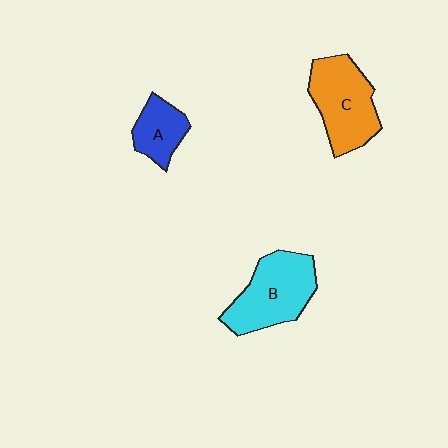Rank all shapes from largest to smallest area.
From largest to smallest: B (cyan), C (orange), A (blue).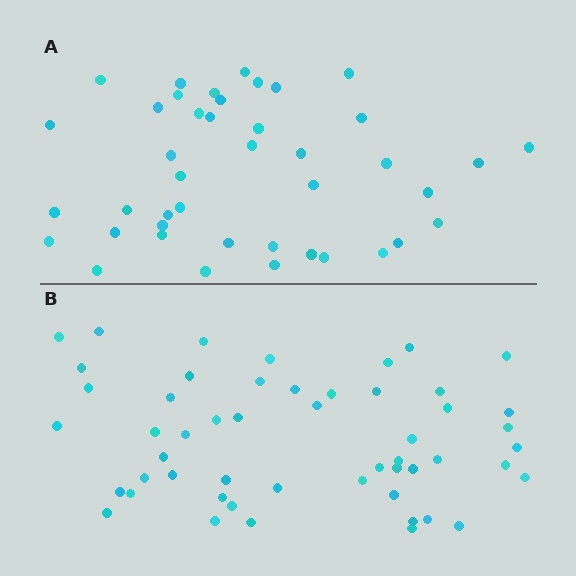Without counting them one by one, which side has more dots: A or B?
Region B (the bottom region) has more dots.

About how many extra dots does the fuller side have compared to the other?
Region B has roughly 10 or so more dots than region A.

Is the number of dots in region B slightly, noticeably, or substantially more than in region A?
Region B has only slightly more — the two regions are fairly close. The ratio is roughly 1.2 to 1.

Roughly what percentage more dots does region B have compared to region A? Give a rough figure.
About 25% more.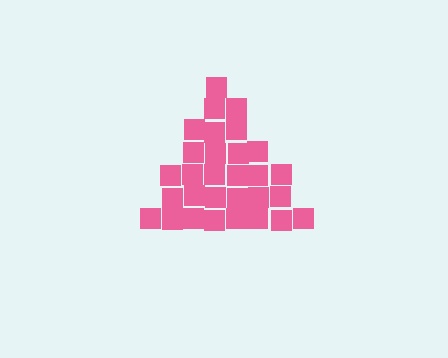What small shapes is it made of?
It is made of small squares.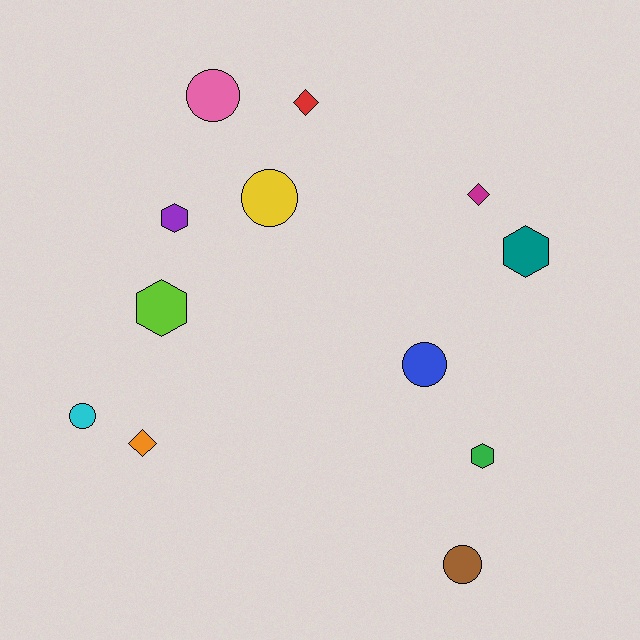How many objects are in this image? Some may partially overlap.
There are 12 objects.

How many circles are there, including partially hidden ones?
There are 5 circles.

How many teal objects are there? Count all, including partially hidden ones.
There is 1 teal object.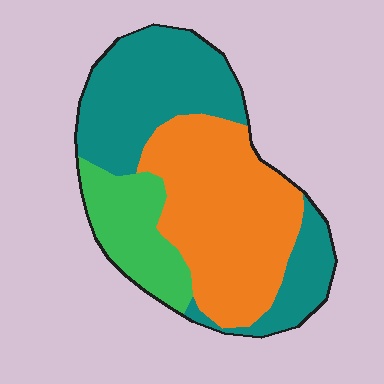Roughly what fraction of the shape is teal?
Teal takes up about two fifths (2/5) of the shape.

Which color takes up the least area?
Green, at roughly 20%.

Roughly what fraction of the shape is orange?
Orange takes up between a third and a half of the shape.